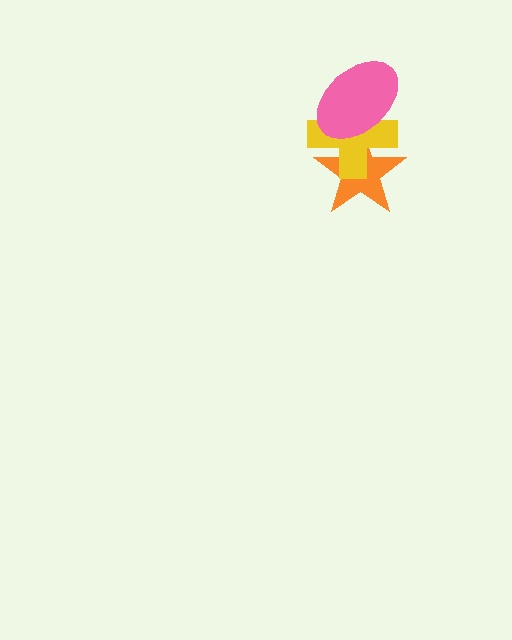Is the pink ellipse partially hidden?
No, no other shape covers it.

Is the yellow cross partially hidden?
Yes, it is partially covered by another shape.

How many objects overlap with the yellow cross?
2 objects overlap with the yellow cross.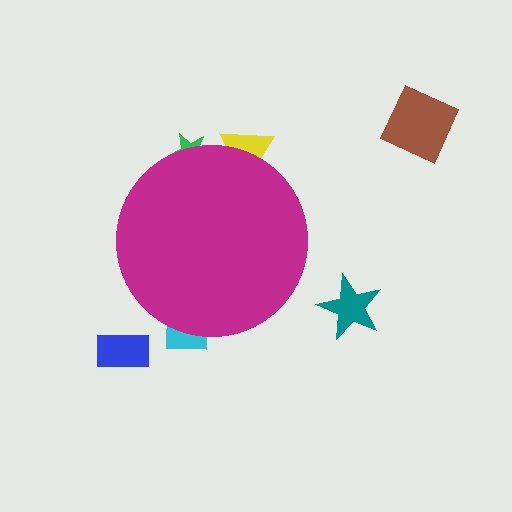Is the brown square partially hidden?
No, the brown square is fully visible.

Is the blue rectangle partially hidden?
No, the blue rectangle is fully visible.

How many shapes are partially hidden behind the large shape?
3 shapes are partially hidden.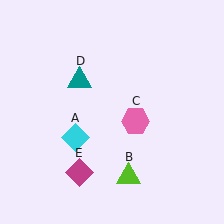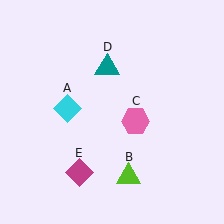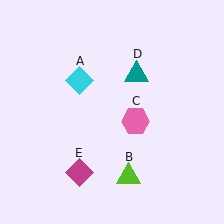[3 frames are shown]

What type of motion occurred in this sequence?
The cyan diamond (object A), teal triangle (object D) rotated clockwise around the center of the scene.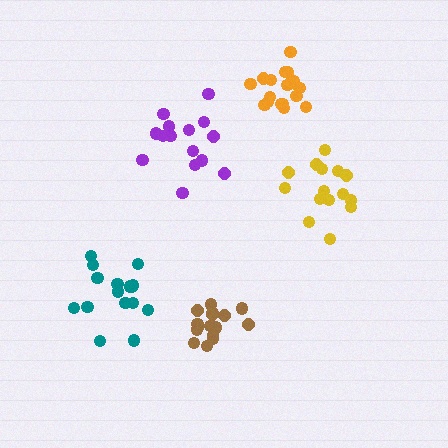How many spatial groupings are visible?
There are 5 spatial groupings.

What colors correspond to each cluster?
The clusters are colored: teal, brown, purple, orange, yellow.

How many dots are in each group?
Group 1: 16 dots, Group 2: 17 dots, Group 3: 15 dots, Group 4: 17 dots, Group 5: 15 dots (80 total).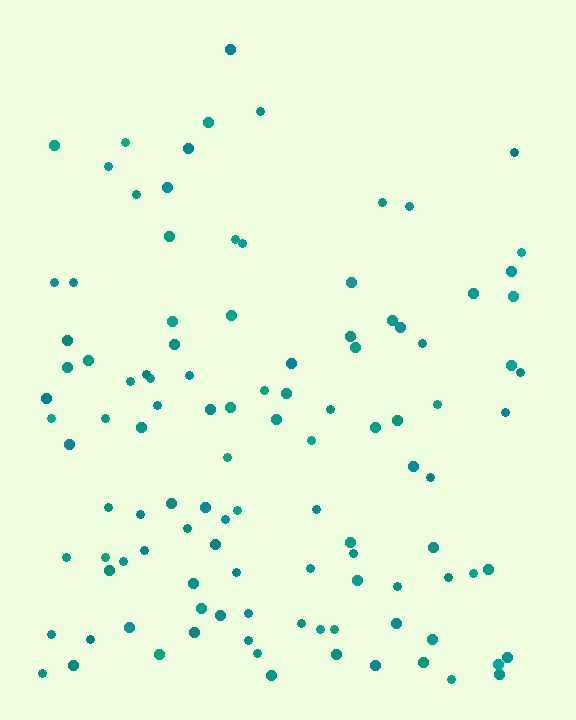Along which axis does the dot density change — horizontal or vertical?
Vertical.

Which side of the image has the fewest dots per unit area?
The top.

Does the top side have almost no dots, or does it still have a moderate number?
Still a moderate number, just noticeably fewer than the bottom.